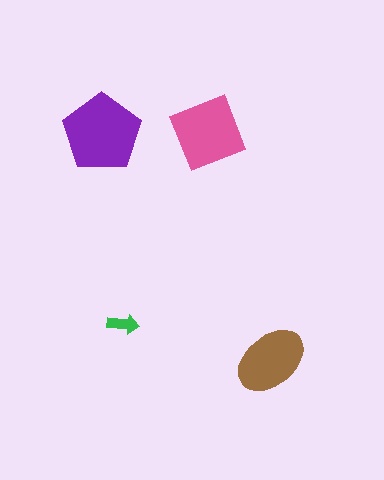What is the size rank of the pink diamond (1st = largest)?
2nd.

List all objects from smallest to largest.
The green arrow, the brown ellipse, the pink diamond, the purple pentagon.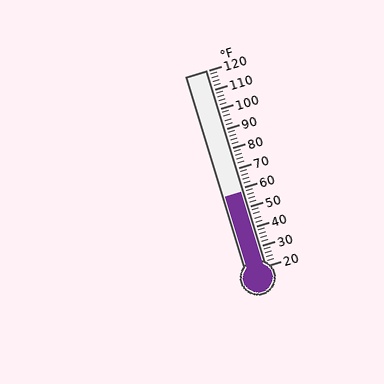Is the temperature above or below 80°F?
The temperature is below 80°F.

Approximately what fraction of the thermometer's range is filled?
The thermometer is filled to approximately 40% of its range.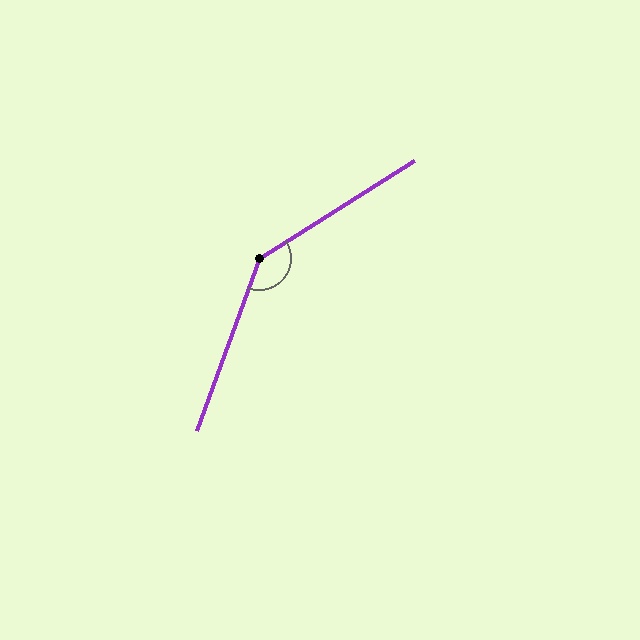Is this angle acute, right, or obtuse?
It is obtuse.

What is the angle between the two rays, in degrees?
Approximately 142 degrees.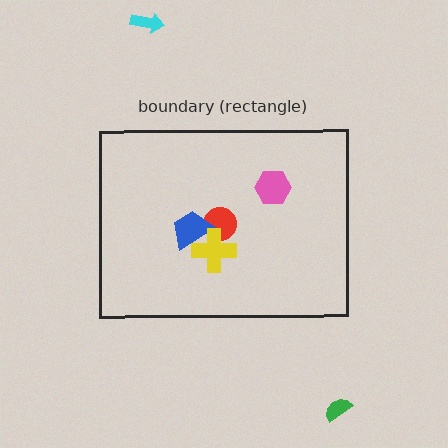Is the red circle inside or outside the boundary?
Inside.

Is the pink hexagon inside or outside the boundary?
Inside.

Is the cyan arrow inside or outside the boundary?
Outside.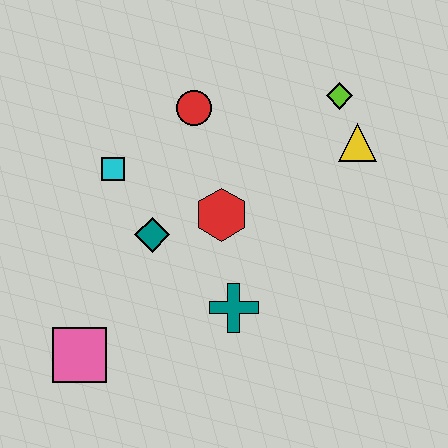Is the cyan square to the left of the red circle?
Yes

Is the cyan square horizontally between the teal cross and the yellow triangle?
No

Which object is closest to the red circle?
The cyan square is closest to the red circle.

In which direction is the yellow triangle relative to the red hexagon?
The yellow triangle is to the right of the red hexagon.